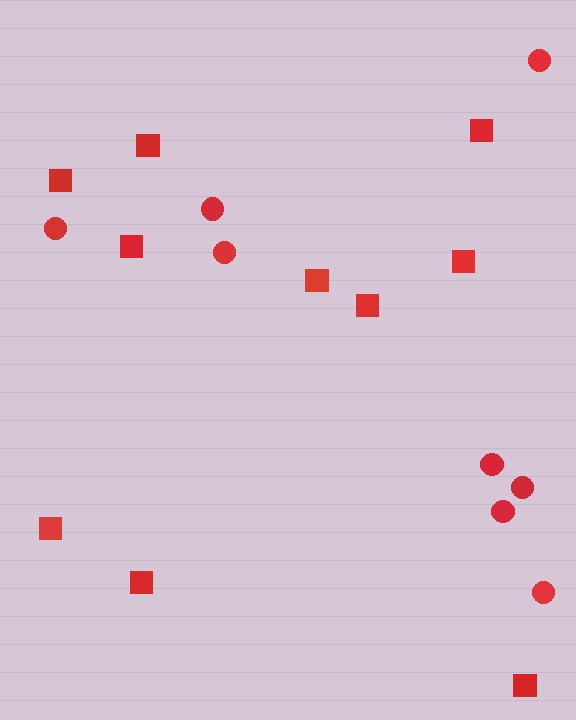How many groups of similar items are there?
There are 2 groups: one group of squares (10) and one group of circles (8).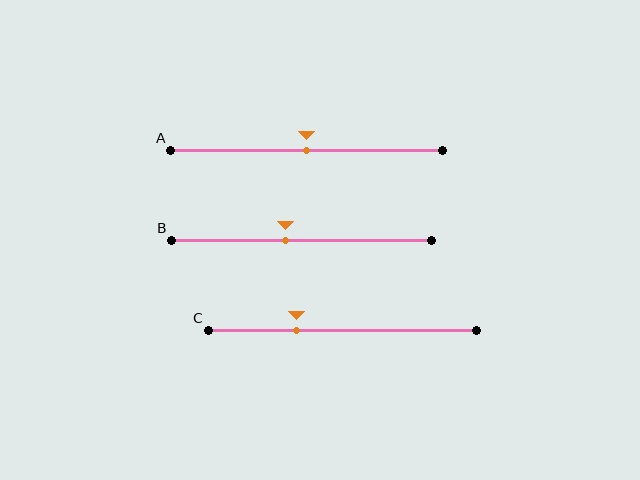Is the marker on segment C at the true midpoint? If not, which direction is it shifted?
No, the marker on segment C is shifted to the left by about 17% of the segment length.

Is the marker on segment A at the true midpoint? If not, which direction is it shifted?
Yes, the marker on segment A is at the true midpoint.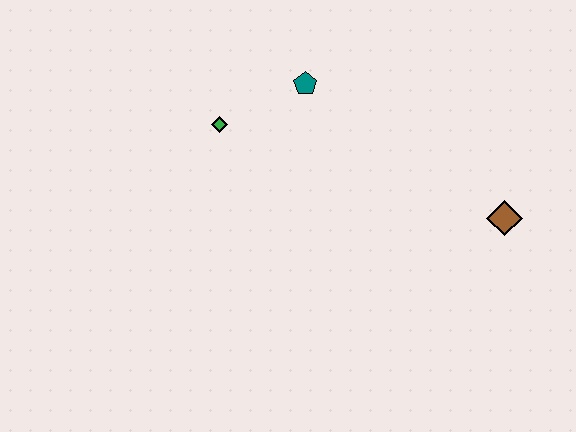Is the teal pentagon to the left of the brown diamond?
Yes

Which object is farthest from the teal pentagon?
The brown diamond is farthest from the teal pentagon.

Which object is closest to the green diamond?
The teal pentagon is closest to the green diamond.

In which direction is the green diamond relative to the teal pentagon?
The green diamond is to the left of the teal pentagon.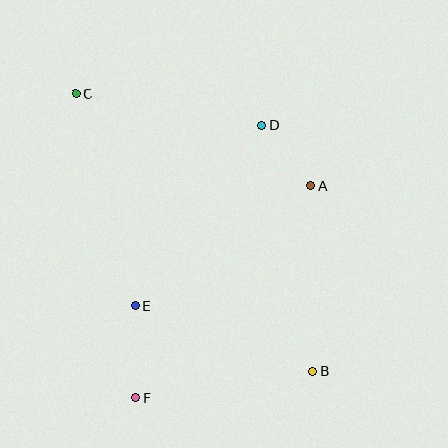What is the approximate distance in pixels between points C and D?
The distance between C and D is approximately 189 pixels.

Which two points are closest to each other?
Points A and D are closest to each other.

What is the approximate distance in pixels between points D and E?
The distance between D and E is approximately 221 pixels.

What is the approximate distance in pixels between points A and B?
The distance between A and B is approximately 185 pixels.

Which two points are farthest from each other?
Points B and C are farthest from each other.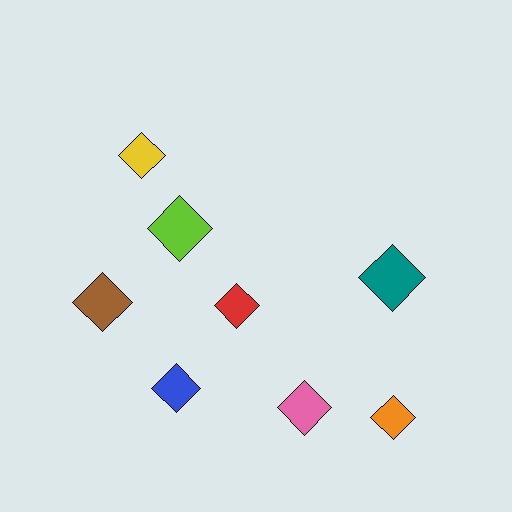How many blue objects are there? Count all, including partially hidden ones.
There is 1 blue object.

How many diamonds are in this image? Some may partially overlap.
There are 8 diamonds.